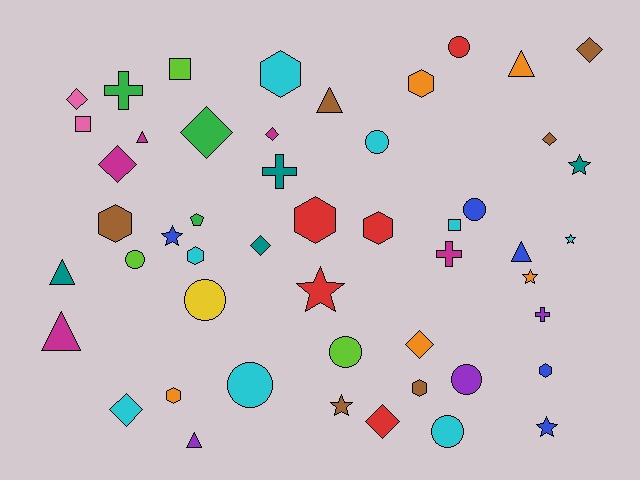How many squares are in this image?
There are 3 squares.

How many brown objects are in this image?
There are 6 brown objects.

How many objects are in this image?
There are 50 objects.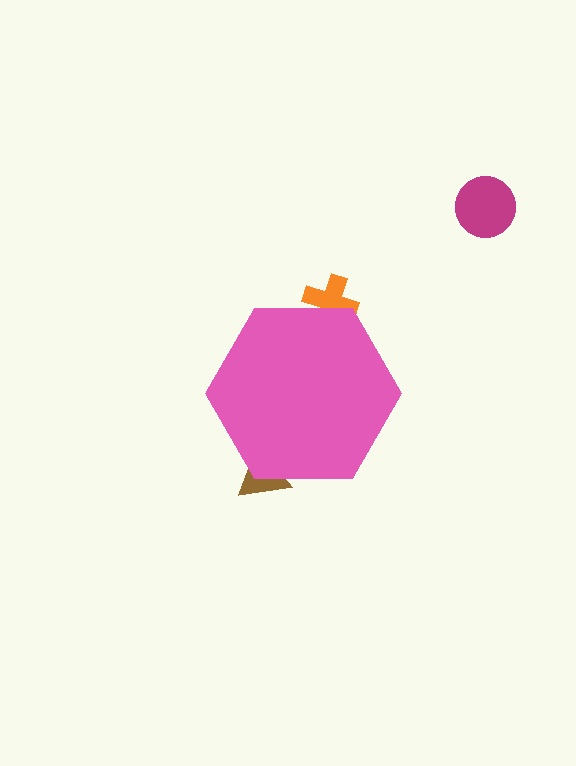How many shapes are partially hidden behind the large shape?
2 shapes are partially hidden.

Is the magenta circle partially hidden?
No, the magenta circle is fully visible.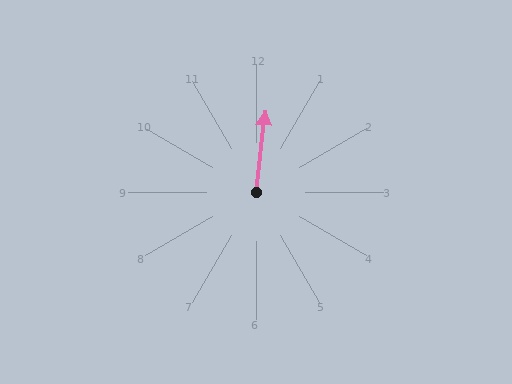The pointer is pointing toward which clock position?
Roughly 12 o'clock.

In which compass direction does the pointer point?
North.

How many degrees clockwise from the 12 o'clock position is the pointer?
Approximately 6 degrees.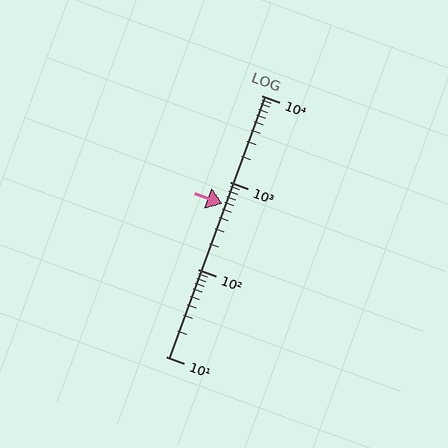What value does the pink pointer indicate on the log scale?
The pointer indicates approximately 570.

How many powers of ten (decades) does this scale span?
The scale spans 3 decades, from 10 to 10000.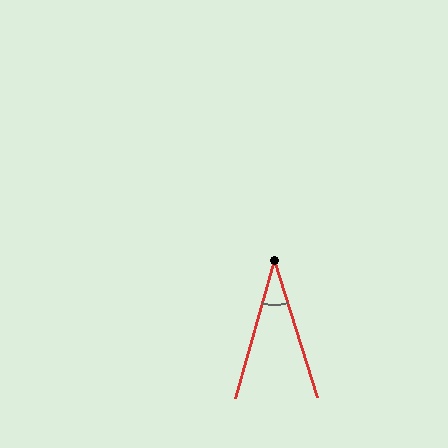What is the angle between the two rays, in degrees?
Approximately 33 degrees.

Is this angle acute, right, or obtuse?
It is acute.